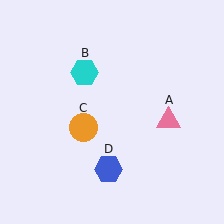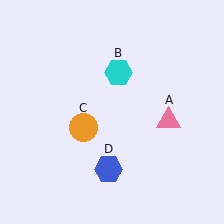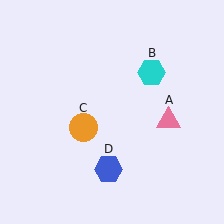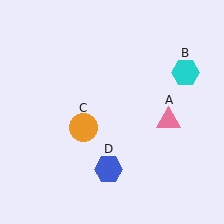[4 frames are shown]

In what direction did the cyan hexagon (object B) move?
The cyan hexagon (object B) moved right.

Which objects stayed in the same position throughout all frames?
Pink triangle (object A) and orange circle (object C) and blue hexagon (object D) remained stationary.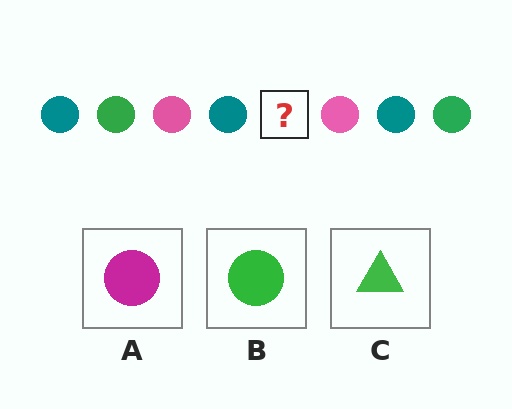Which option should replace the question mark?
Option B.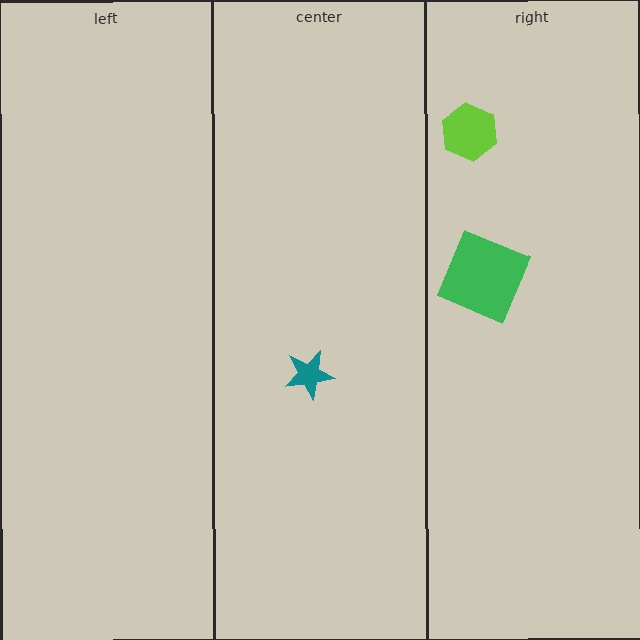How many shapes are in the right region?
2.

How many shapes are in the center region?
1.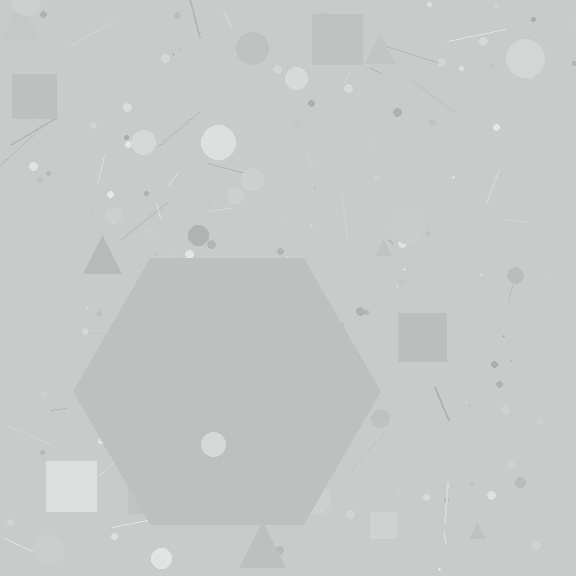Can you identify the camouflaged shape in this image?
The camouflaged shape is a hexagon.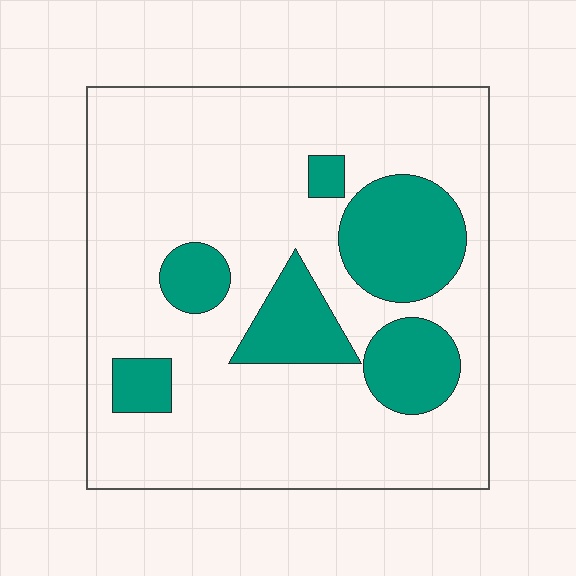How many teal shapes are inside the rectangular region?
6.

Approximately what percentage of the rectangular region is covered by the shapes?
Approximately 25%.